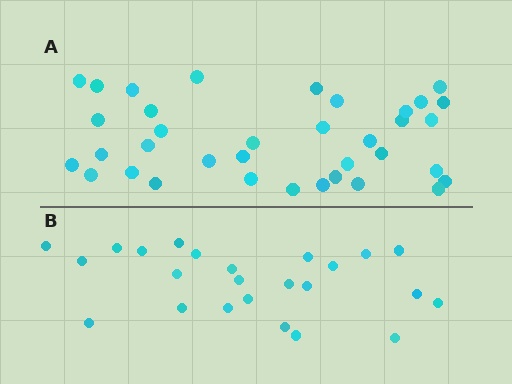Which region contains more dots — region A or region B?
Region A (the top region) has more dots.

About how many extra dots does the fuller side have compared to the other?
Region A has roughly 12 or so more dots than region B.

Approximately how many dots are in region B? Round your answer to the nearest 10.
About 20 dots. (The exact count is 24, which rounds to 20.)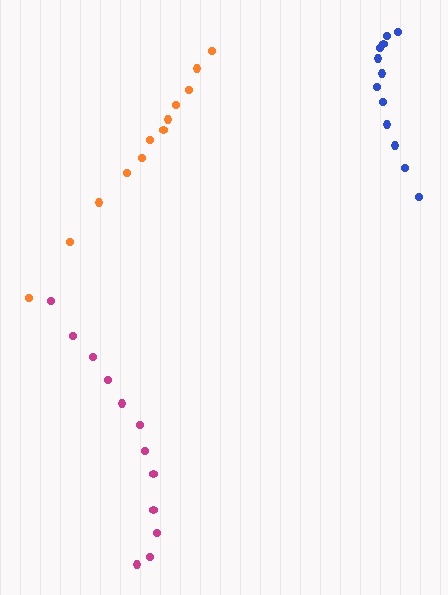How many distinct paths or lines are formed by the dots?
There are 3 distinct paths.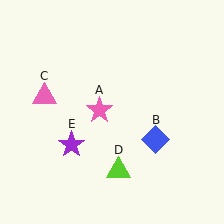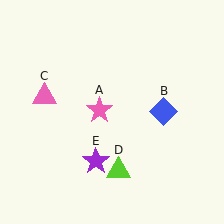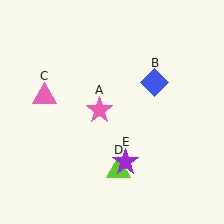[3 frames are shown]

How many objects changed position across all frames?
2 objects changed position: blue diamond (object B), purple star (object E).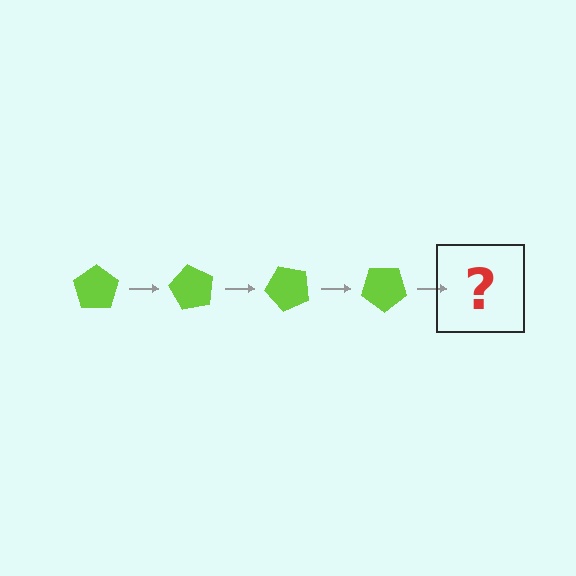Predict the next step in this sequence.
The next step is a lime pentagon rotated 240 degrees.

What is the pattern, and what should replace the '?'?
The pattern is that the pentagon rotates 60 degrees each step. The '?' should be a lime pentagon rotated 240 degrees.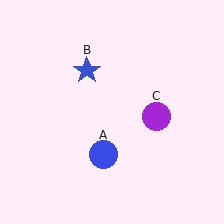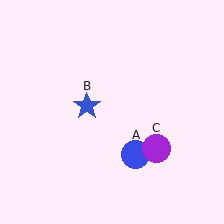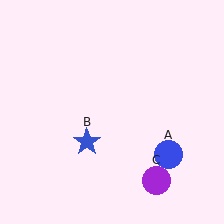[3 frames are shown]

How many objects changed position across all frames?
3 objects changed position: blue circle (object A), blue star (object B), purple circle (object C).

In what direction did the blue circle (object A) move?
The blue circle (object A) moved right.